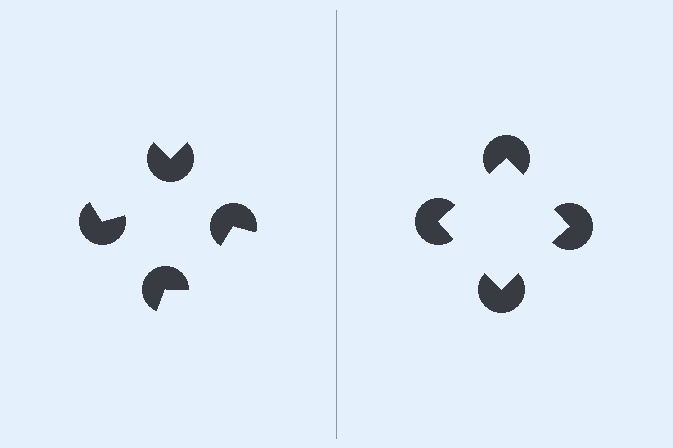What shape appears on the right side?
An illusory square.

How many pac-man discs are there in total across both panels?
8 — 4 on each side.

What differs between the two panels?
The pac-man discs are positioned identically on both sides; only the wedge orientations differ. On the right they align to a square; on the left they are misaligned.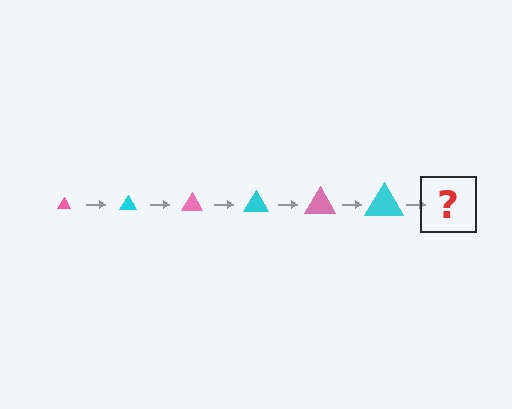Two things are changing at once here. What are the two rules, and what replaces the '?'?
The two rules are that the triangle grows larger each step and the color cycles through pink and cyan. The '?' should be a pink triangle, larger than the previous one.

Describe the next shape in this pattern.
It should be a pink triangle, larger than the previous one.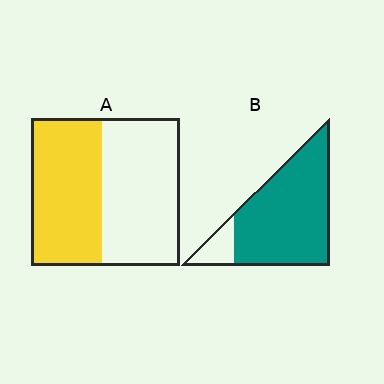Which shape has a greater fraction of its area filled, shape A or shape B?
Shape B.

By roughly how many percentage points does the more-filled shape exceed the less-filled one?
By roughly 40 percentage points (B over A).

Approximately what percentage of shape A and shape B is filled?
A is approximately 50% and B is approximately 85%.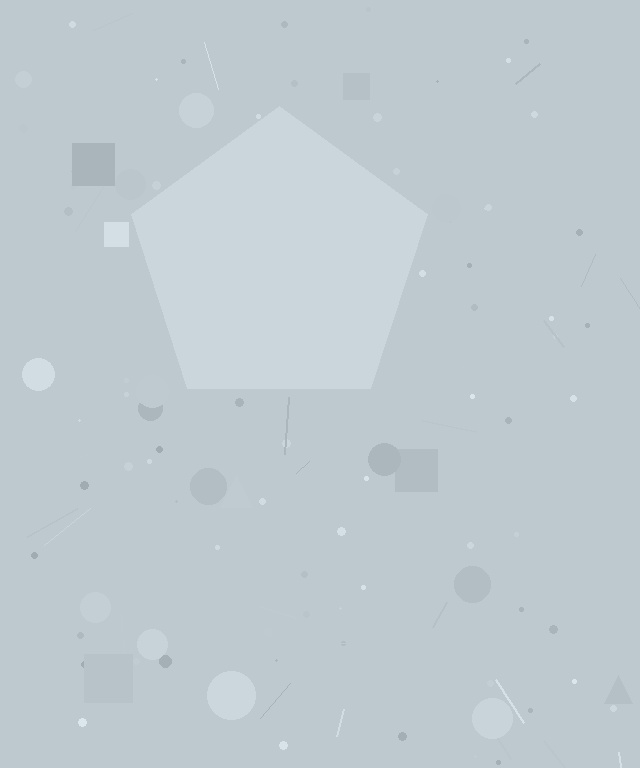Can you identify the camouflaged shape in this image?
The camouflaged shape is a pentagon.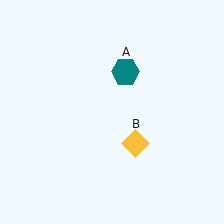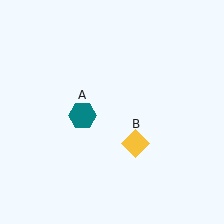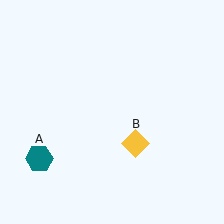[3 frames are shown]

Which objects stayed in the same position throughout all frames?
Yellow diamond (object B) remained stationary.